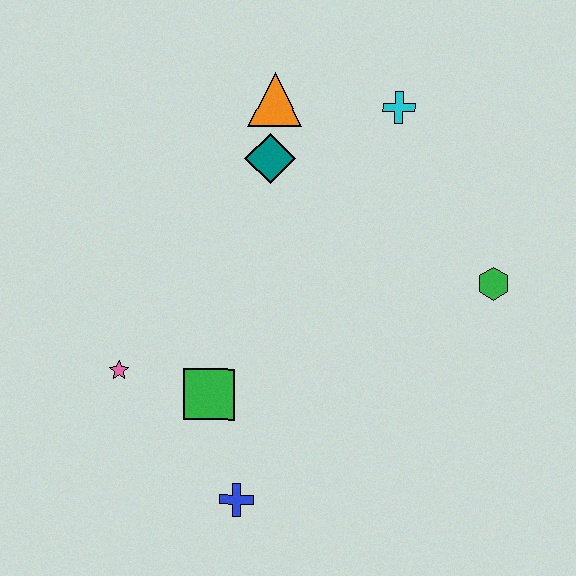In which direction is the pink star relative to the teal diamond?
The pink star is below the teal diamond.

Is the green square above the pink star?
No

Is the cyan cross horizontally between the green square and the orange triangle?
No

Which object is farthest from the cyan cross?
The blue cross is farthest from the cyan cross.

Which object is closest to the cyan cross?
The orange triangle is closest to the cyan cross.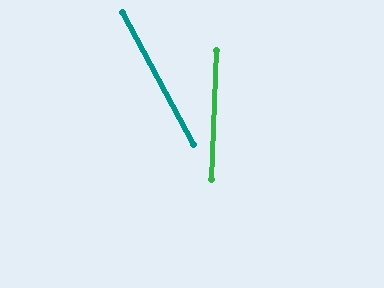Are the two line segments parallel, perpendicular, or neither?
Neither parallel nor perpendicular — they differ by about 31°.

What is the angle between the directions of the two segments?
Approximately 31 degrees.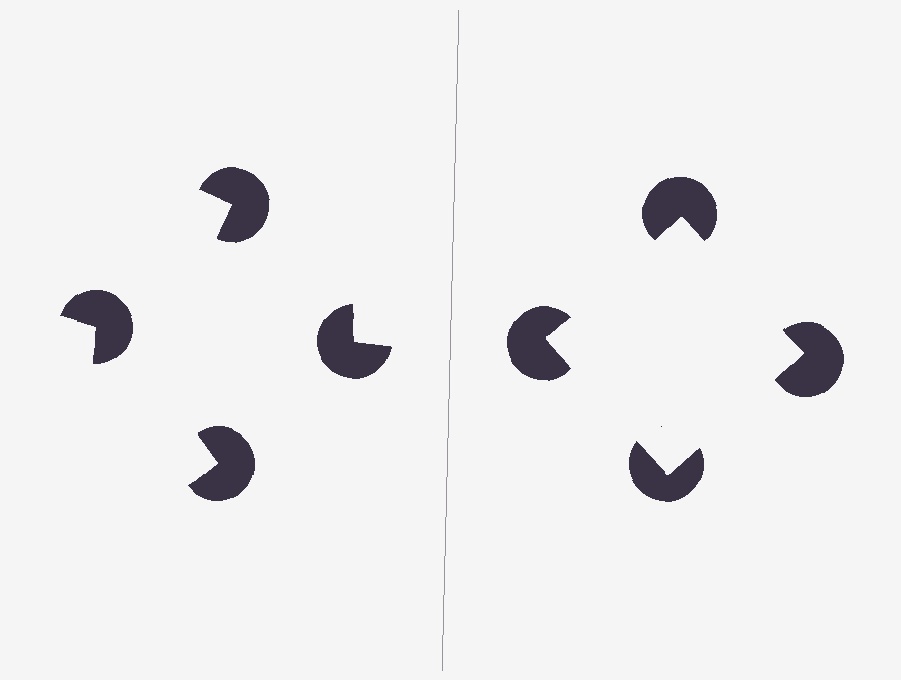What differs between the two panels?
The pac-man discs are positioned identically on both sides; only the wedge orientations differ. On the right they align to a square; on the left they are misaligned.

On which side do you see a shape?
An illusory square appears on the right side. On the left side the wedge cuts are rotated, so no coherent shape forms.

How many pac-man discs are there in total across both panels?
8 — 4 on each side.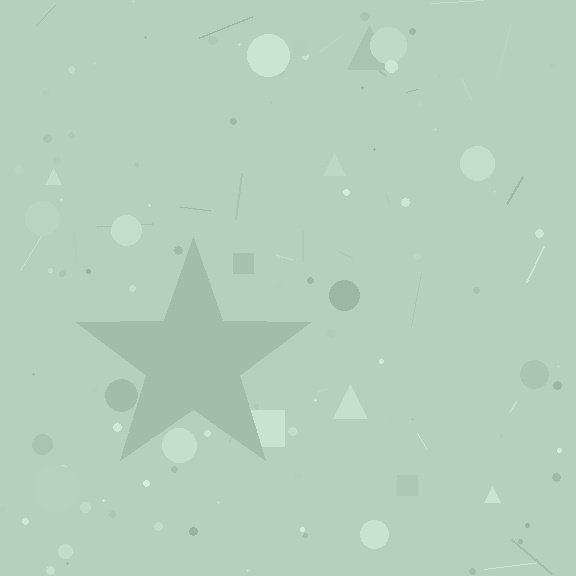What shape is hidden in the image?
A star is hidden in the image.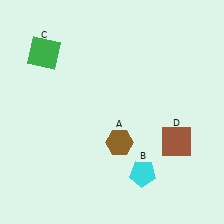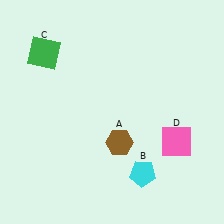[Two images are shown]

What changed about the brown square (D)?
In Image 1, D is brown. In Image 2, it changed to pink.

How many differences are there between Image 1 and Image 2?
There is 1 difference between the two images.